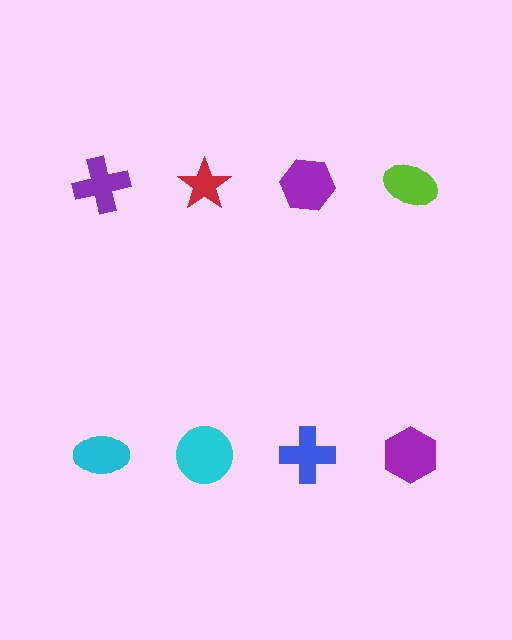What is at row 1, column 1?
A purple cross.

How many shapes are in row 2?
4 shapes.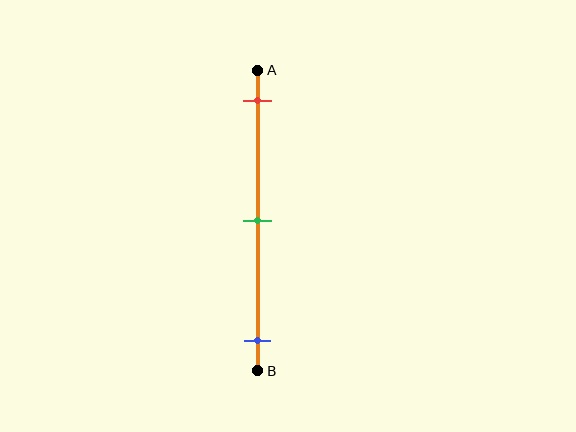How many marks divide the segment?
There are 3 marks dividing the segment.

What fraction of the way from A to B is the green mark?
The green mark is approximately 50% (0.5) of the way from A to B.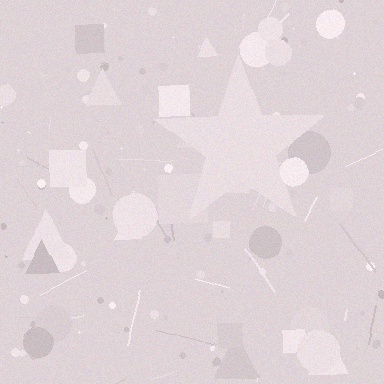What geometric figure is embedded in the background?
A star is embedded in the background.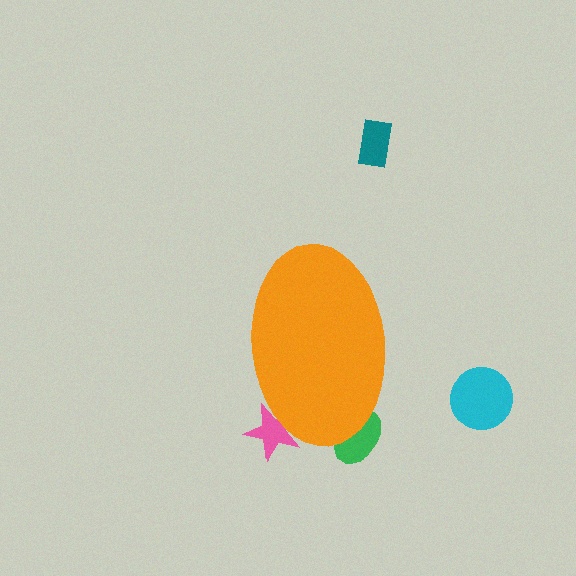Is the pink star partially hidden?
Yes, the pink star is partially hidden behind the orange ellipse.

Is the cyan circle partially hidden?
No, the cyan circle is fully visible.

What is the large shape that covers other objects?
An orange ellipse.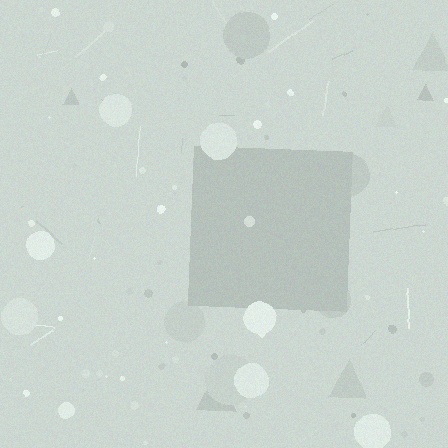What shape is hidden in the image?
A square is hidden in the image.